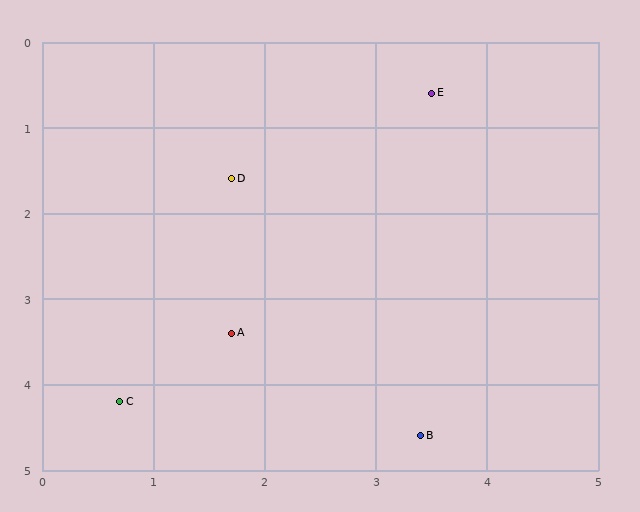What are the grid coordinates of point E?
Point E is at approximately (3.5, 0.6).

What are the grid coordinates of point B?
Point B is at approximately (3.4, 4.6).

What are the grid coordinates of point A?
Point A is at approximately (1.7, 3.4).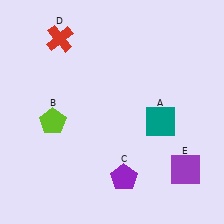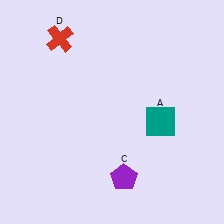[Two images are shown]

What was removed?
The lime pentagon (B), the purple square (E) were removed in Image 2.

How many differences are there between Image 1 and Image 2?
There are 2 differences between the two images.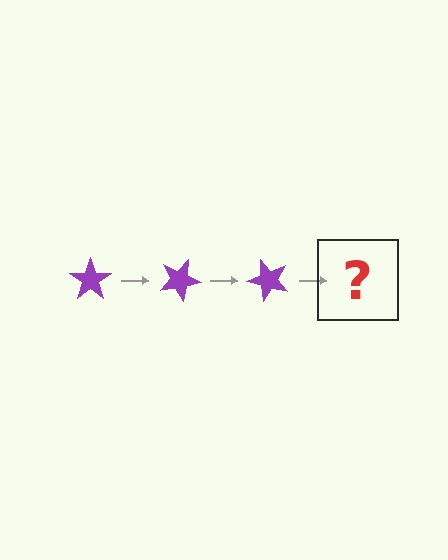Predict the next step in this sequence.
The next step is a purple star rotated 75 degrees.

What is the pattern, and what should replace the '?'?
The pattern is that the star rotates 25 degrees each step. The '?' should be a purple star rotated 75 degrees.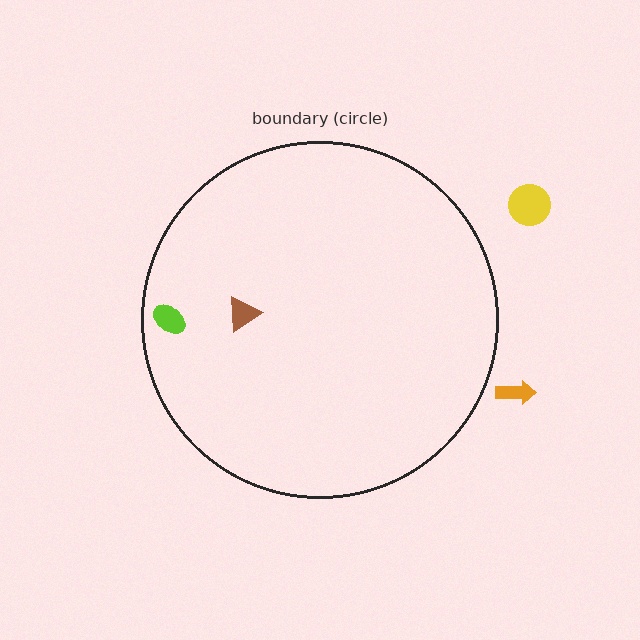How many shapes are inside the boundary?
2 inside, 2 outside.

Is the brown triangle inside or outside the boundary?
Inside.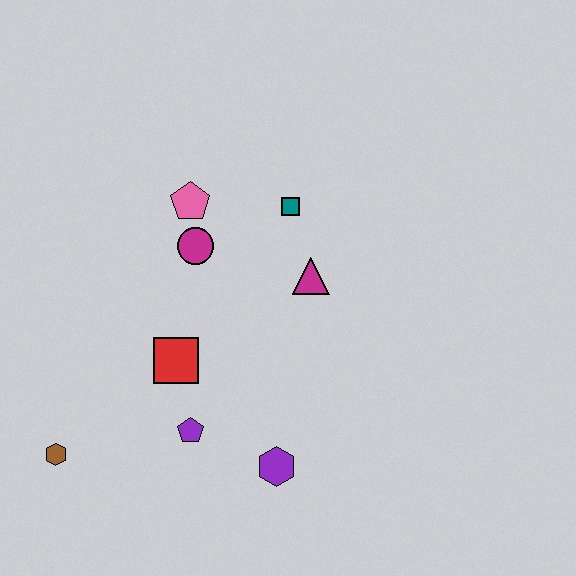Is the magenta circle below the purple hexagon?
No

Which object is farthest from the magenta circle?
The brown hexagon is farthest from the magenta circle.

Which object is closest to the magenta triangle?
The teal square is closest to the magenta triangle.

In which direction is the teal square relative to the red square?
The teal square is above the red square.